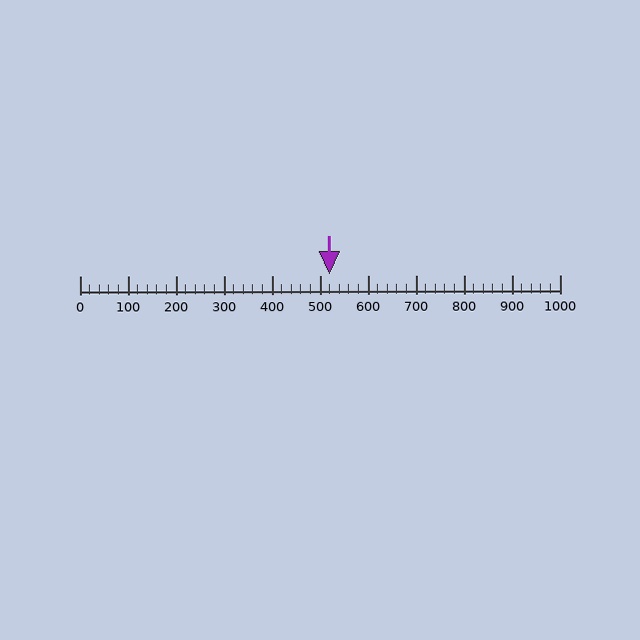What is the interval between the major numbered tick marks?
The major tick marks are spaced 100 units apart.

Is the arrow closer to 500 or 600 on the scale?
The arrow is closer to 500.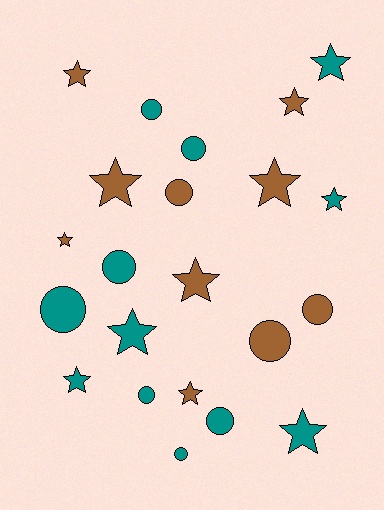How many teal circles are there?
There are 7 teal circles.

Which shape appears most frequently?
Star, with 12 objects.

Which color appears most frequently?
Teal, with 12 objects.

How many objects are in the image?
There are 22 objects.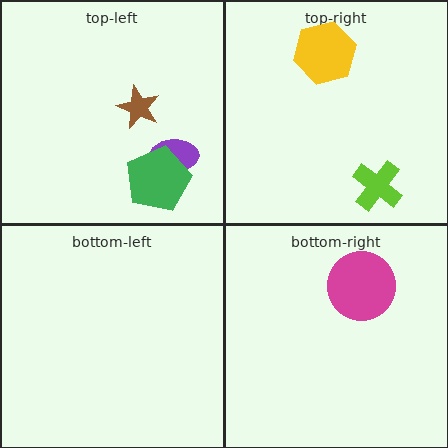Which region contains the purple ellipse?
The top-left region.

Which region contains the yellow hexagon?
The top-right region.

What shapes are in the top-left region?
The purple ellipse, the brown star, the green pentagon.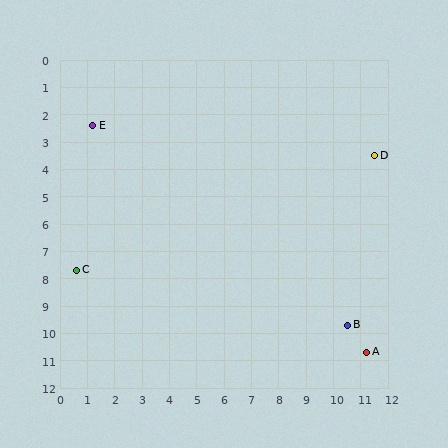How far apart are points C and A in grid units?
Points C and A are about 11.0 grid units apart.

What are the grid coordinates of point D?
Point D is at approximately (11.5, 3.5).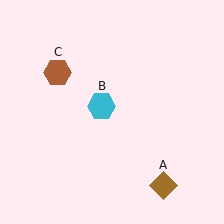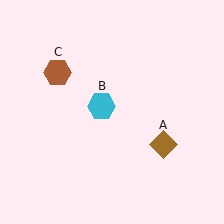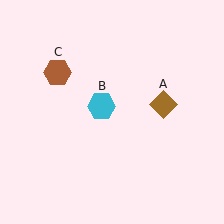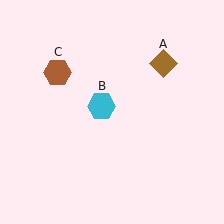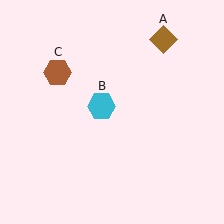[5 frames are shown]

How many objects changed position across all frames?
1 object changed position: brown diamond (object A).